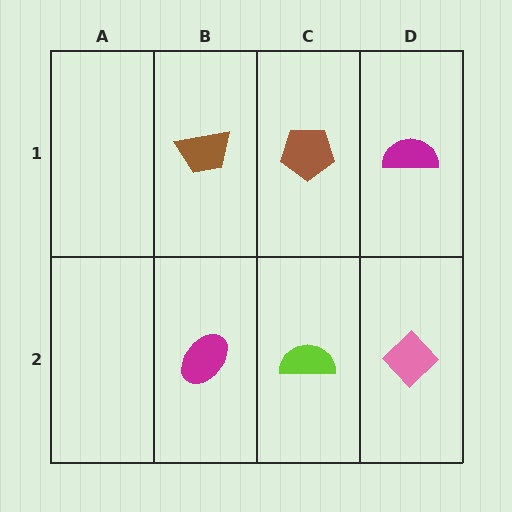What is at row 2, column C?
A lime semicircle.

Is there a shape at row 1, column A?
No, that cell is empty.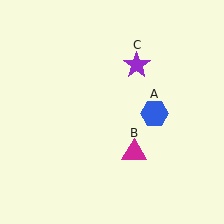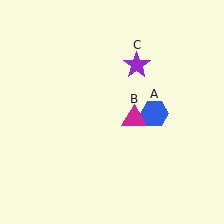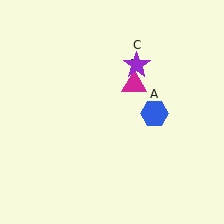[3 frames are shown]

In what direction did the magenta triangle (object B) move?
The magenta triangle (object B) moved up.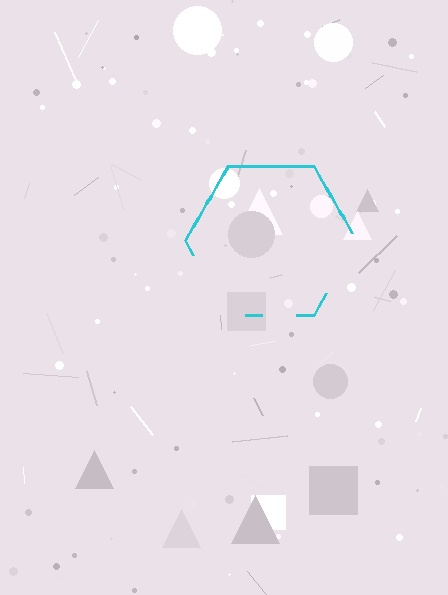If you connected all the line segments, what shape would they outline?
They would outline a hexagon.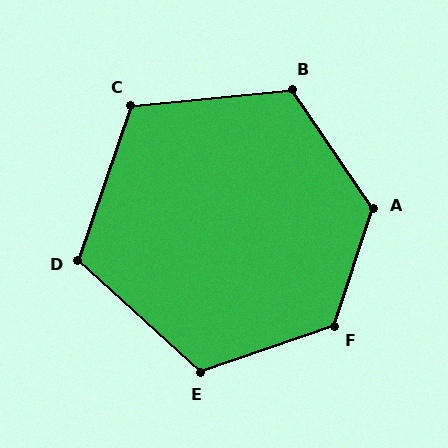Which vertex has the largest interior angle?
F, at approximately 128 degrees.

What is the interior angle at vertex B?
Approximately 119 degrees (obtuse).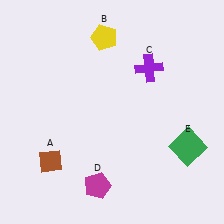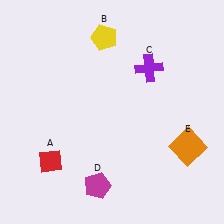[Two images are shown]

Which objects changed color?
A changed from brown to red. E changed from green to orange.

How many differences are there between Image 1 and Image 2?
There are 2 differences between the two images.